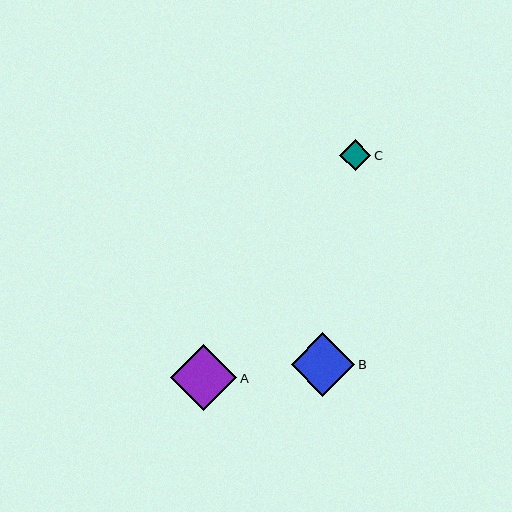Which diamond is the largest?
Diamond A is the largest with a size of approximately 66 pixels.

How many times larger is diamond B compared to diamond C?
Diamond B is approximately 2.0 times the size of diamond C.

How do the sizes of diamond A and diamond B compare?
Diamond A and diamond B are approximately the same size.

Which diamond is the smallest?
Diamond C is the smallest with a size of approximately 31 pixels.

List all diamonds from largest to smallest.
From largest to smallest: A, B, C.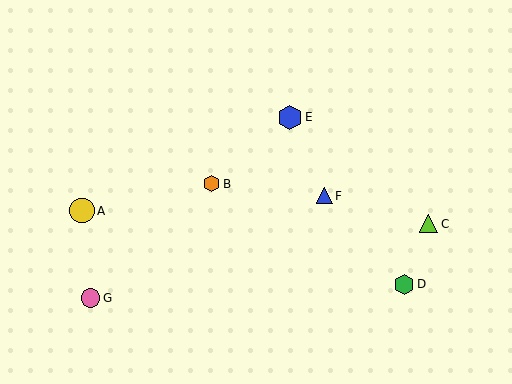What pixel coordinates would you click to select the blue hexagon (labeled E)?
Click at (290, 118) to select the blue hexagon E.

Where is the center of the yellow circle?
The center of the yellow circle is at (82, 211).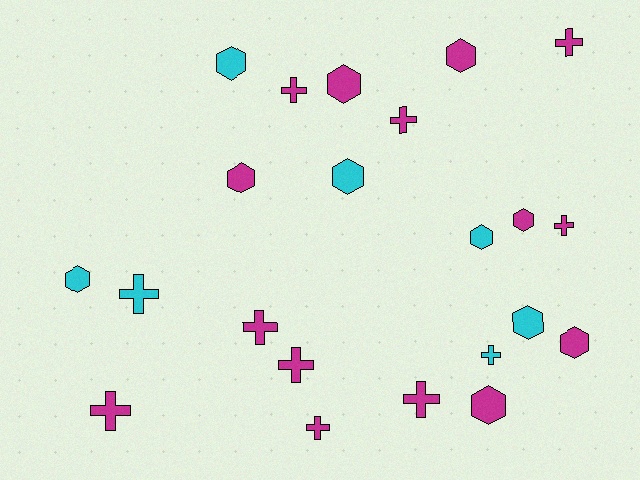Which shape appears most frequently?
Cross, with 11 objects.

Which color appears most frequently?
Magenta, with 15 objects.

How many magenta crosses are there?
There are 9 magenta crosses.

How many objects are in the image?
There are 22 objects.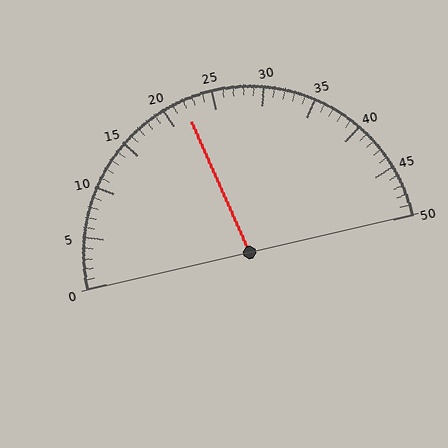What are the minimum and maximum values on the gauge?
The gauge ranges from 0 to 50.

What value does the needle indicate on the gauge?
The needle indicates approximately 22.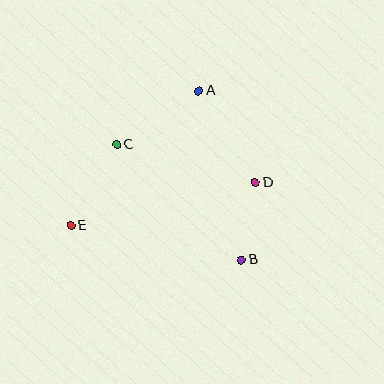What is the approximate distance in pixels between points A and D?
The distance between A and D is approximately 108 pixels.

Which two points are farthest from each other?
Points D and E are farthest from each other.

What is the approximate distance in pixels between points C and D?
The distance between C and D is approximately 144 pixels.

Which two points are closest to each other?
Points B and D are closest to each other.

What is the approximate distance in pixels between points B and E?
The distance between B and E is approximately 174 pixels.